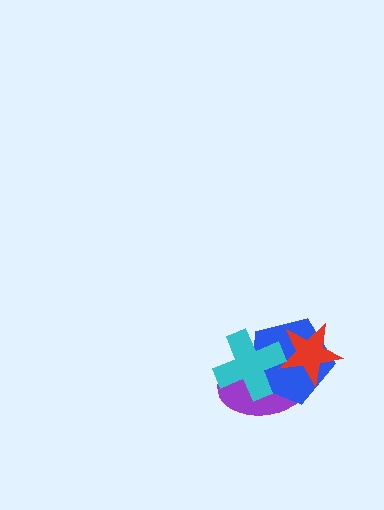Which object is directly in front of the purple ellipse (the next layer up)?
The blue pentagon is directly in front of the purple ellipse.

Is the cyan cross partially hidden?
No, no other shape covers it.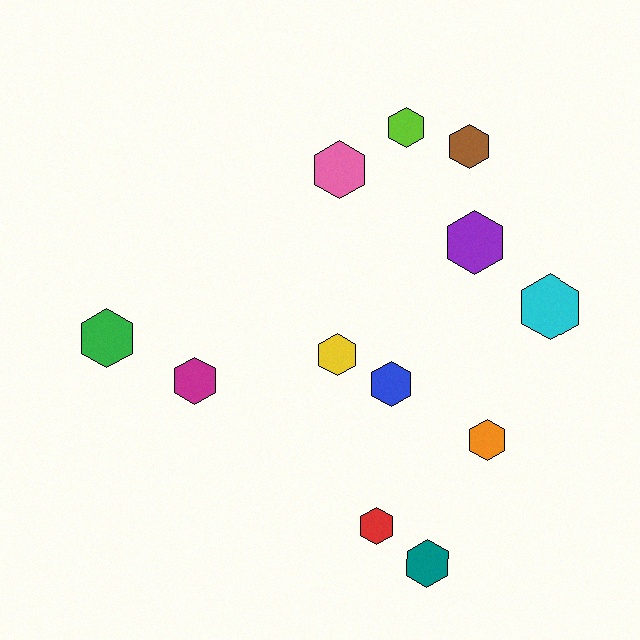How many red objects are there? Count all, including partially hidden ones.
There is 1 red object.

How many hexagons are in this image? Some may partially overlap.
There are 12 hexagons.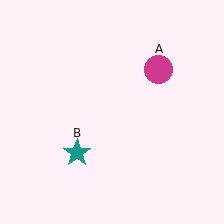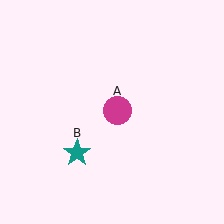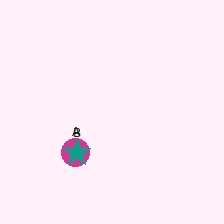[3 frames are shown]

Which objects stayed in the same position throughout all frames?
Teal star (object B) remained stationary.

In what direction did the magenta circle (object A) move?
The magenta circle (object A) moved down and to the left.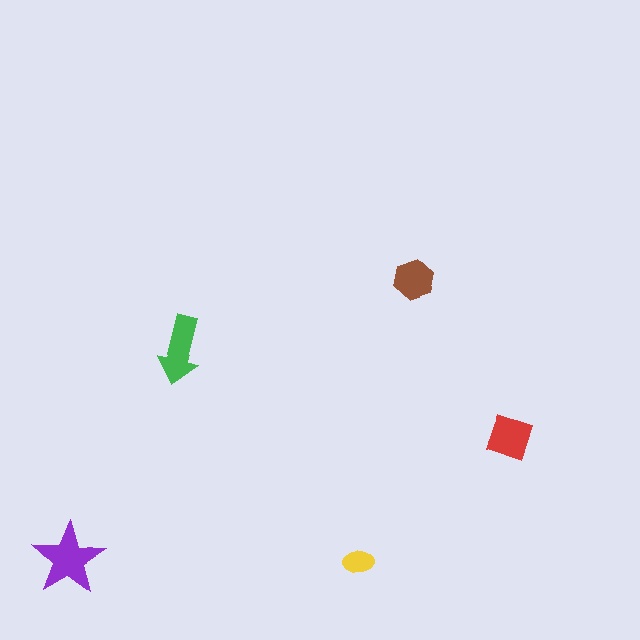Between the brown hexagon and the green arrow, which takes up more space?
The green arrow.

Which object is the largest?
The purple star.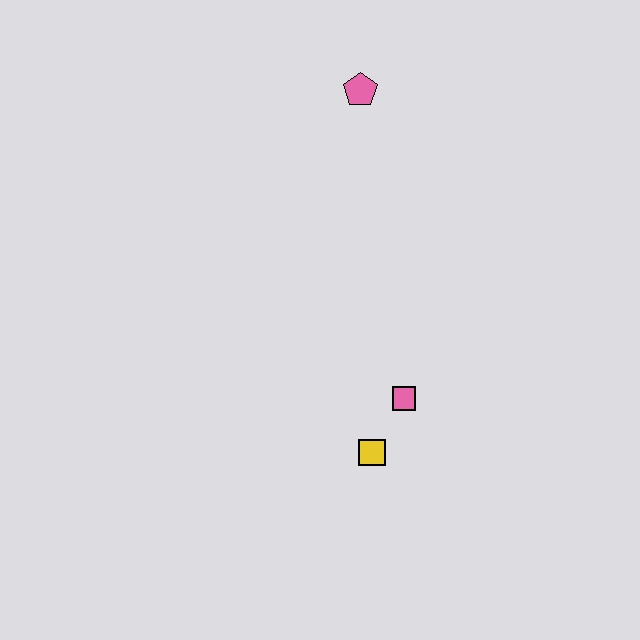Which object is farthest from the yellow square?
The pink pentagon is farthest from the yellow square.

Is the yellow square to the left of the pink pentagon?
No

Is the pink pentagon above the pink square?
Yes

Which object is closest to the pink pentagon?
The pink square is closest to the pink pentagon.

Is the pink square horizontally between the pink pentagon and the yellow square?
No